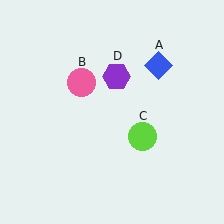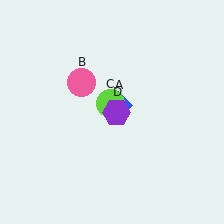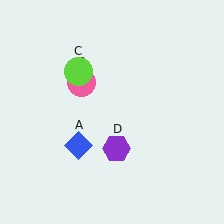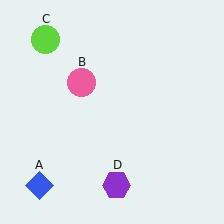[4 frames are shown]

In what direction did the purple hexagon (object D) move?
The purple hexagon (object D) moved down.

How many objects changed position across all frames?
3 objects changed position: blue diamond (object A), lime circle (object C), purple hexagon (object D).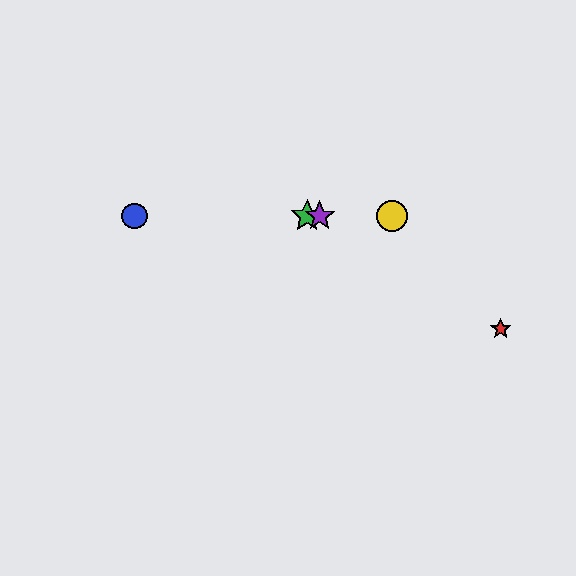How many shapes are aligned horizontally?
4 shapes (the blue circle, the green star, the yellow circle, the purple star) are aligned horizontally.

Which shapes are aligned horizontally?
The blue circle, the green star, the yellow circle, the purple star are aligned horizontally.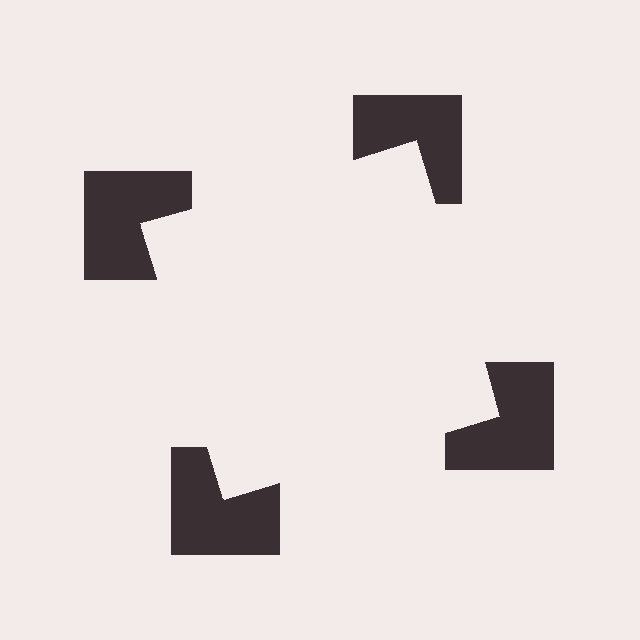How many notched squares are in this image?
There are 4 — one at each vertex of the illusory square.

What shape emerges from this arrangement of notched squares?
An illusory square — its edges are inferred from the aligned wedge cuts in the notched squares, not physically drawn.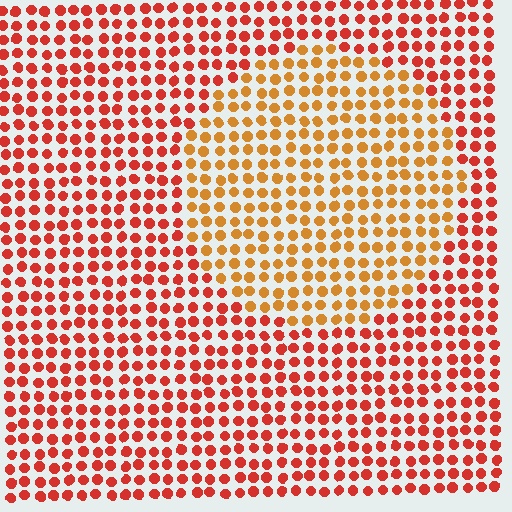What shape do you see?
I see a circle.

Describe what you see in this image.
The image is filled with small red elements in a uniform arrangement. A circle-shaped region is visible where the elements are tinted to a slightly different hue, forming a subtle color boundary.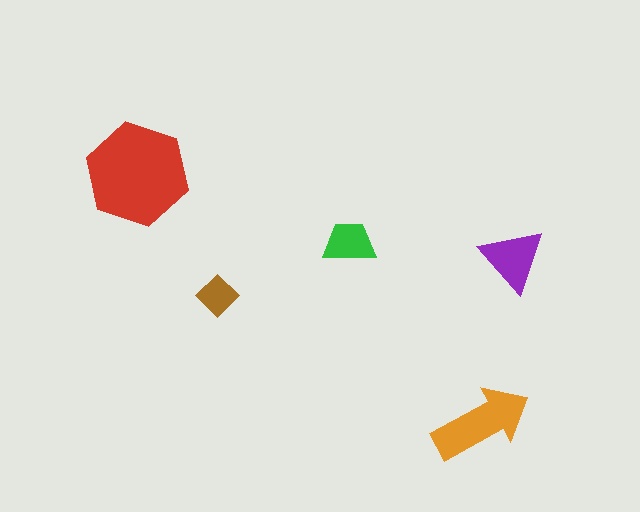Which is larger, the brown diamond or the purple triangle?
The purple triangle.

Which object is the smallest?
The brown diamond.